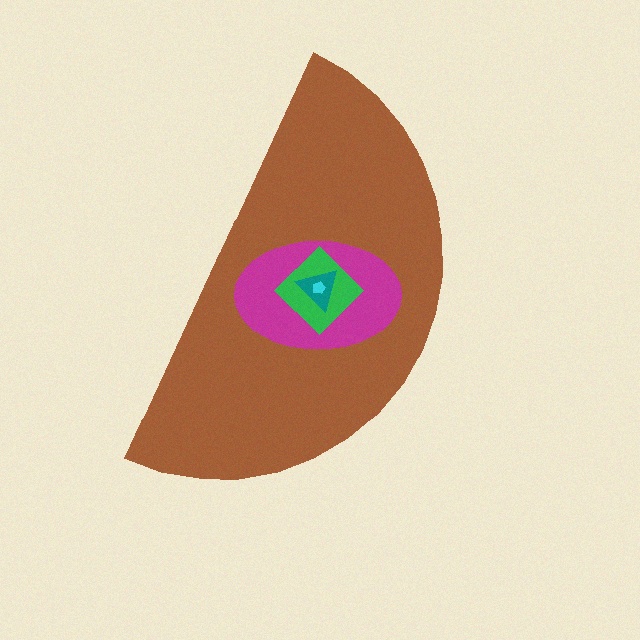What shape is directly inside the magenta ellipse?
The green diamond.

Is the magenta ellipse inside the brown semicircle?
Yes.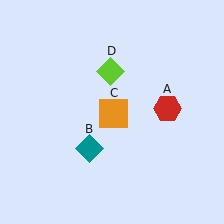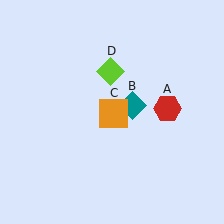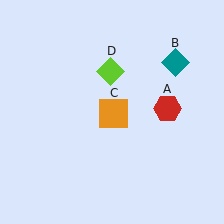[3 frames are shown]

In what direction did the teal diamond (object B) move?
The teal diamond (object B) moved up and to the right.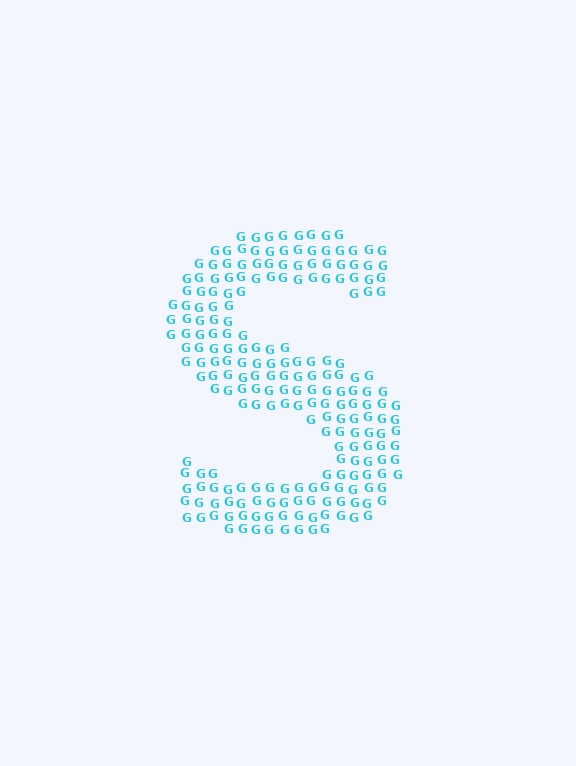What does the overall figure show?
The overall figure shows the letter S.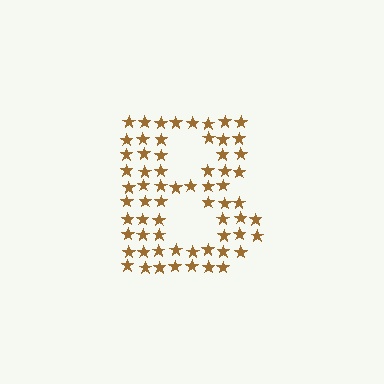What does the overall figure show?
The overall figure shows the letter B.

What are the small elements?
The small elements are stars.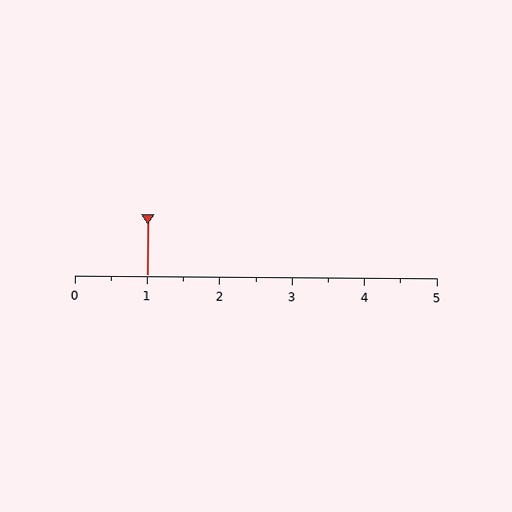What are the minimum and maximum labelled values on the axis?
The axis runs from 0 to 5.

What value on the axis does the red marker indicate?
The marker indicates approximately 1.